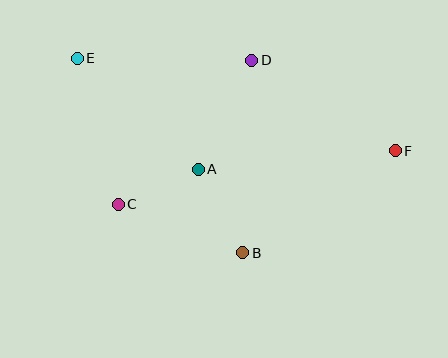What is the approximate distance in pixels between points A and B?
The distance between A and B is approximately 95 pixels.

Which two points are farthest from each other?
Points E and F are farthest from each other.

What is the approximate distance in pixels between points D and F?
The distance between D and F is approximately 170 pixels.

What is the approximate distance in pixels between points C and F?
The distance between C and F is approximately 282 pixels.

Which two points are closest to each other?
Points A and C are closest to each other.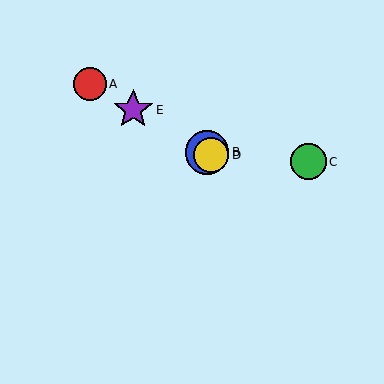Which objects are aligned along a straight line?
Objects A, B, D, E are aligned along a straight line.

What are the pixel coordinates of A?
Object A is at (90, 84).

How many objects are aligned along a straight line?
4 objects (A, B, D, E) are aligned along a straight line.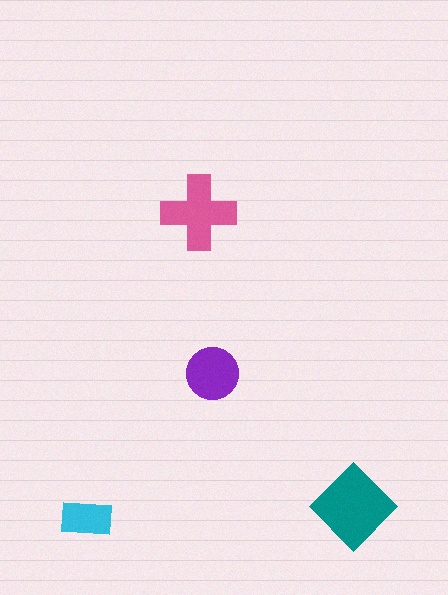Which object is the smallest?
The cyan rectangle.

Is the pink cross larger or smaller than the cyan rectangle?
Larger.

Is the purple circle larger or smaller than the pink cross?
Smaller.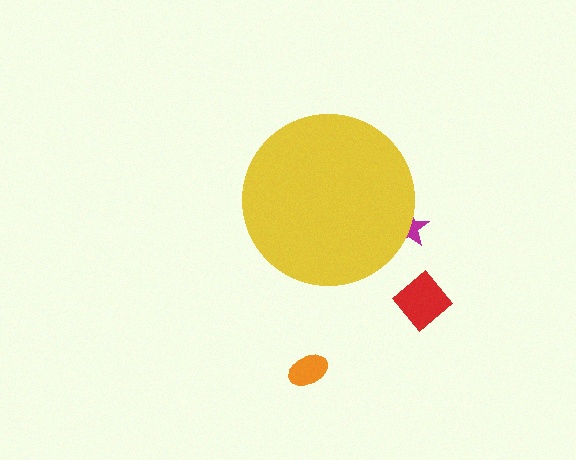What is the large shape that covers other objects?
A yellow circle.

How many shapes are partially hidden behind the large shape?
1 shape is partially hidden.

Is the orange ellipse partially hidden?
No, the orange ellipse is fully visible.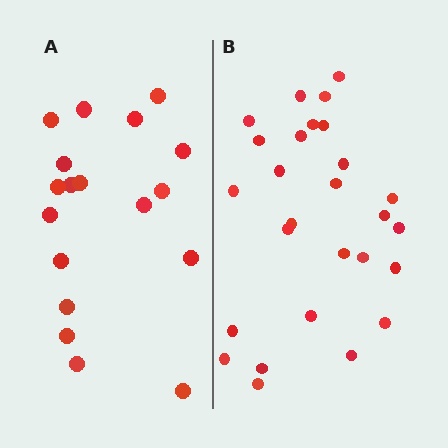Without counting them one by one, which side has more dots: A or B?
Region B (the right region) has more dots.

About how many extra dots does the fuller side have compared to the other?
Region B has roughly 8 or so more dots than region A.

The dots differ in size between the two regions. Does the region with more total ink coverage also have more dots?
No. Region A has more total ink coverage because its dots are larger, but region B actually contains more individual dots. Total area can be misleading — the number of items is what matters here.